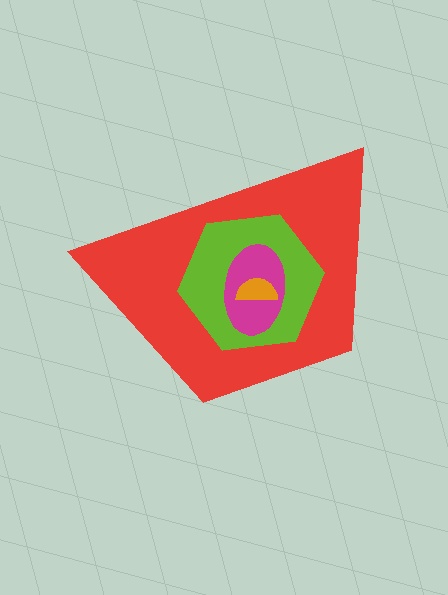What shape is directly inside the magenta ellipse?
The orange semicircle.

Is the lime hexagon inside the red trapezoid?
Yes.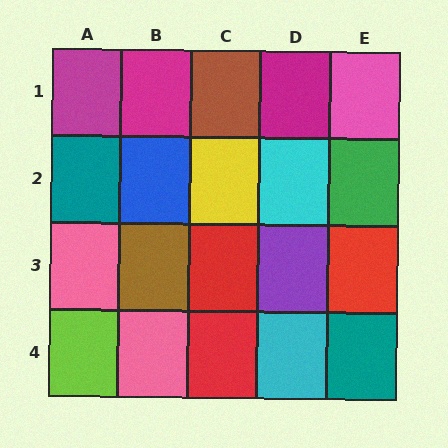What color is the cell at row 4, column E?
Teal.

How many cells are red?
3 cells are red.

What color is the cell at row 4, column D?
Cyan.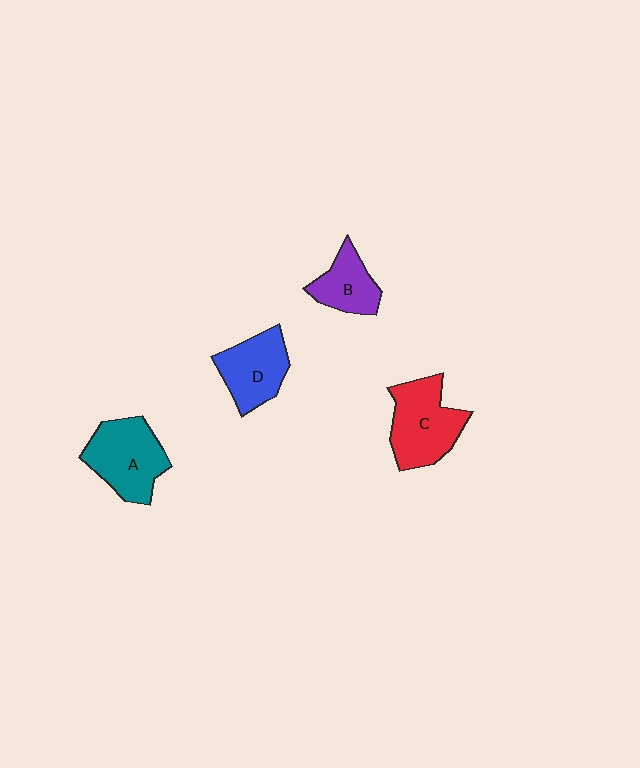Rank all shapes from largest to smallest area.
From largest to smallest: C (red), A (teal), D (blue), B (purple).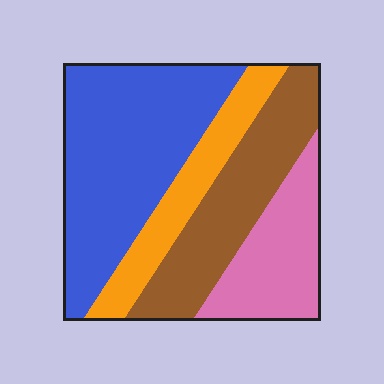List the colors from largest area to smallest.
From largest to smallest: blue, brown, pink, orange.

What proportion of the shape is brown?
Brown takes up about one quarter (1/4) of the shape.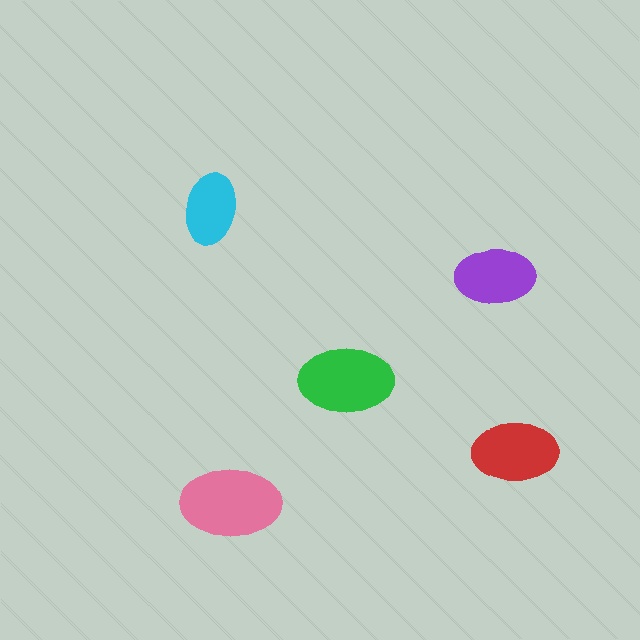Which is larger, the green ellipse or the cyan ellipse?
The green one.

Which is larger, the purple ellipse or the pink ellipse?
The pink one.